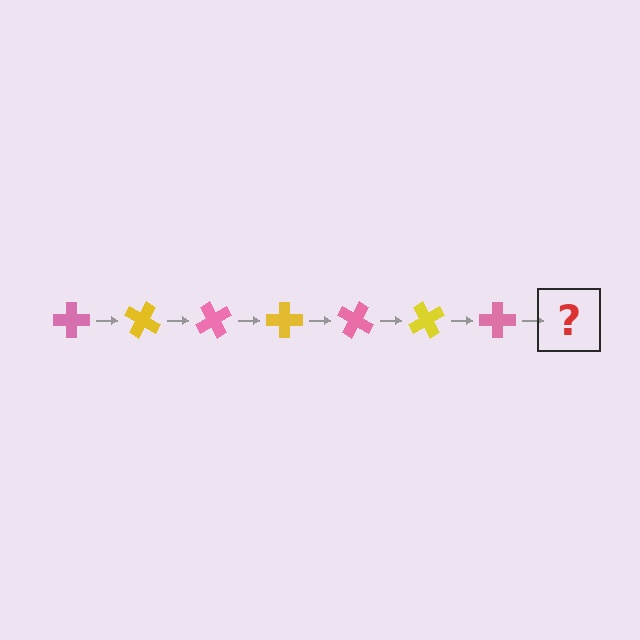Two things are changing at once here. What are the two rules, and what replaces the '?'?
The two rules are that it rotates 30 degrees each step and the color cycles through pink and yellow. The '?' should be a yellow cross, rotated 210 degrees from the start.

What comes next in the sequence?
The next element should be a yellow cross, rotated 210 degrees from the start.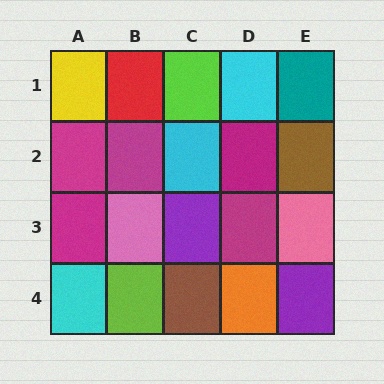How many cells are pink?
2 cells are pink.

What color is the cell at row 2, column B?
Magenta.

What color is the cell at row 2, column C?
Cyan.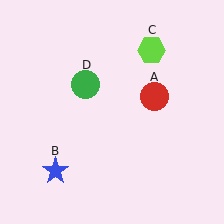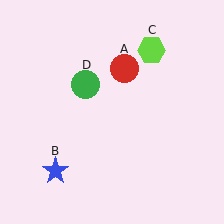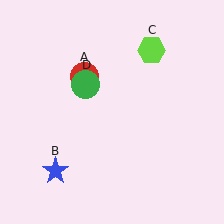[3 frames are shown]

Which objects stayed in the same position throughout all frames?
Blue star (object B) and lime hexagon (object C) and green circle (object D) remained stationary.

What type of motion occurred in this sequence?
The red circle (object A) rotated counterclockwise around the center of the scene.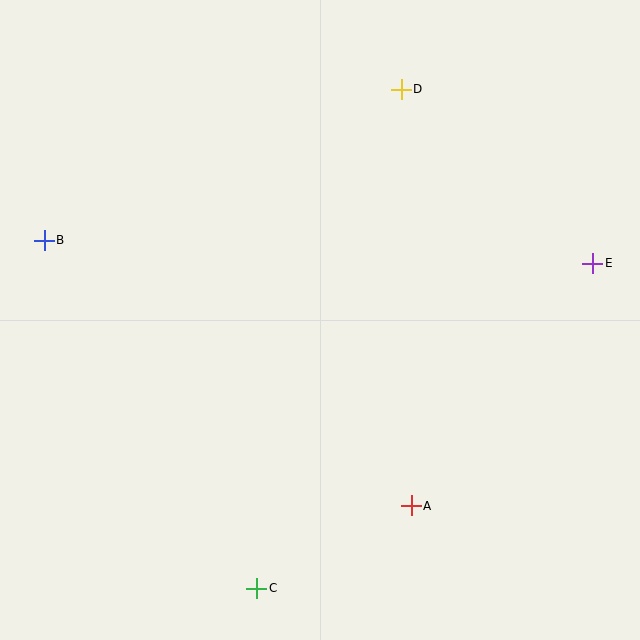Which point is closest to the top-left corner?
Point B is closest to the top-left corner.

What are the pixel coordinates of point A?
Point A is at (411, 506).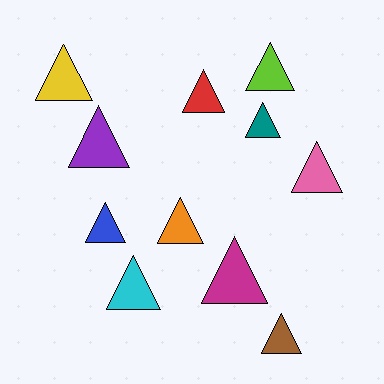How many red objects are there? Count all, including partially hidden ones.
There is 1 red object.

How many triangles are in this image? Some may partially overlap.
There are 11 triangles.